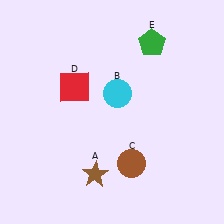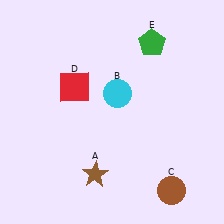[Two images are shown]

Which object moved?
The brown circle (C) moved right.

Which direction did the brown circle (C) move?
The brown circle (C) moved right.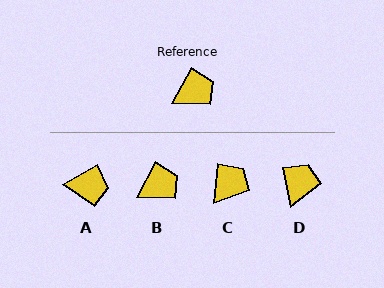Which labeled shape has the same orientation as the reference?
B.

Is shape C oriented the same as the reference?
No, it is off by about 22 degrees.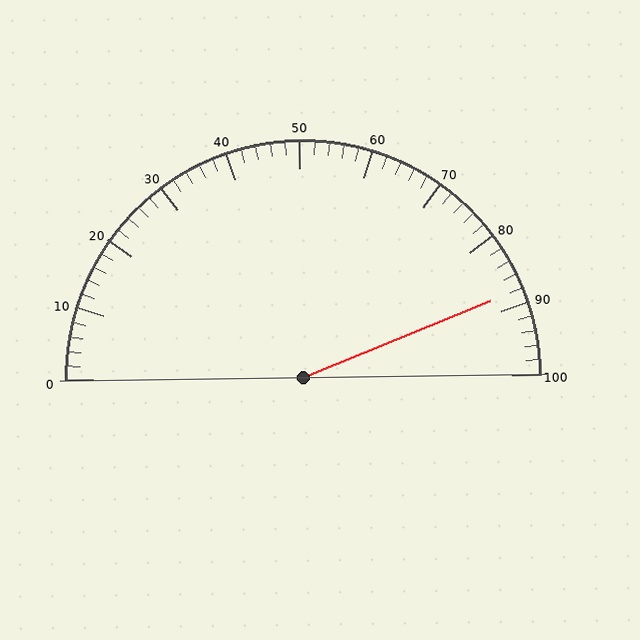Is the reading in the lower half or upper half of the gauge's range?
The reading is in the upper half of the range (0 to 100).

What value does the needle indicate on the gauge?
The needle indicates approximately 88.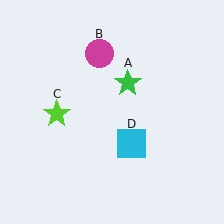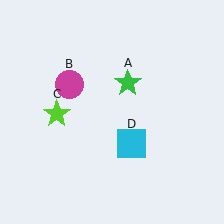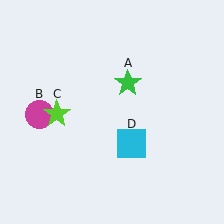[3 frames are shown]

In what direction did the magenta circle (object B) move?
The magenta circle (object B) moved down and to the left.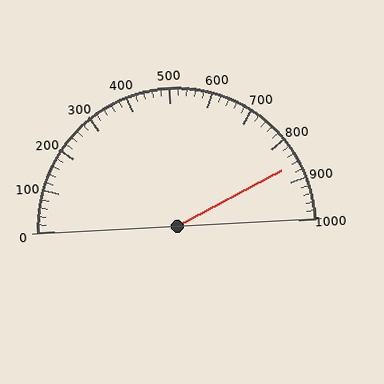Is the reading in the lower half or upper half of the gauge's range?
The reading is in the upper half of the range (0 to 1000).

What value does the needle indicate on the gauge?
The needle indicates approximately 860.